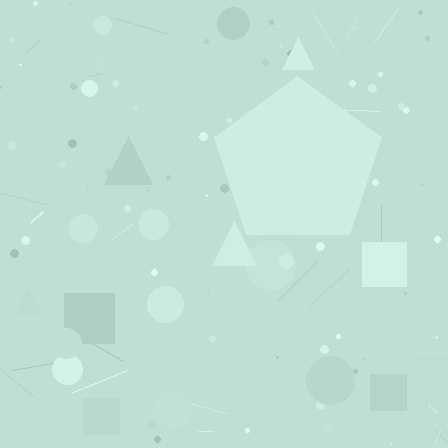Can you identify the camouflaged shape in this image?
The camouflaged shape is a pentagon.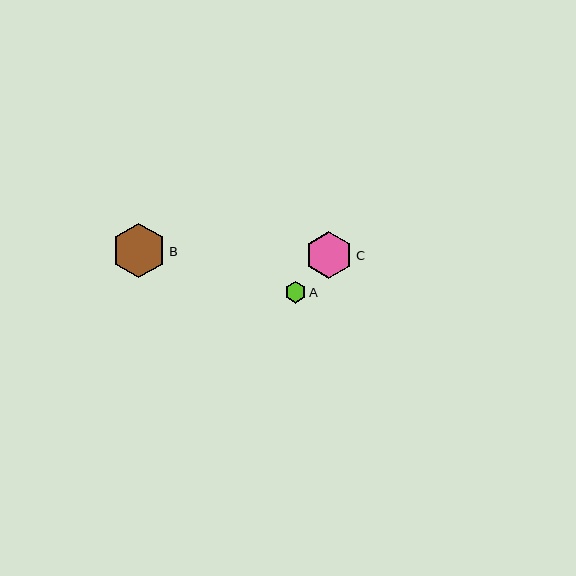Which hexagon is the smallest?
Hexagon A is the smallest with a size of approximately 22 pixels.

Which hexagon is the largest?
Hexagon B is the largest with a size of approximately 55 pixels.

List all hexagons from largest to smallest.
From largest to smallest: B, C, A.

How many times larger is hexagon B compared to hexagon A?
Hexagon B is approximately 2.5 times the size of hexagon A.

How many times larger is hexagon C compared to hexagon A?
Hexagon C is approximately 2.2 times the size of hexagon A.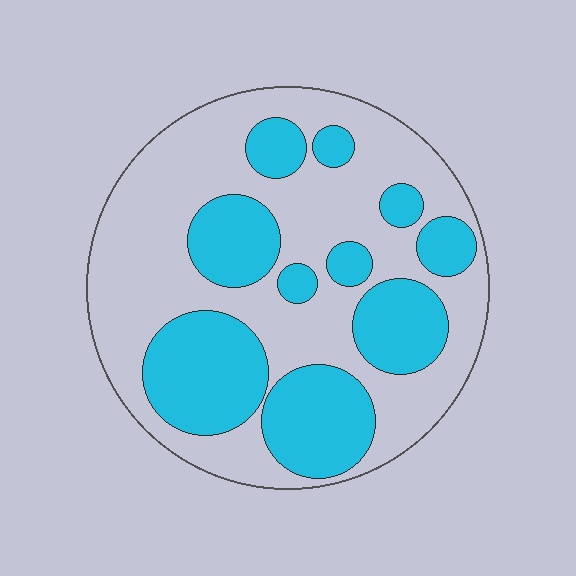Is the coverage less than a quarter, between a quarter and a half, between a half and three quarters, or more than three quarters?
Between a quarter and a half.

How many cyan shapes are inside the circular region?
10.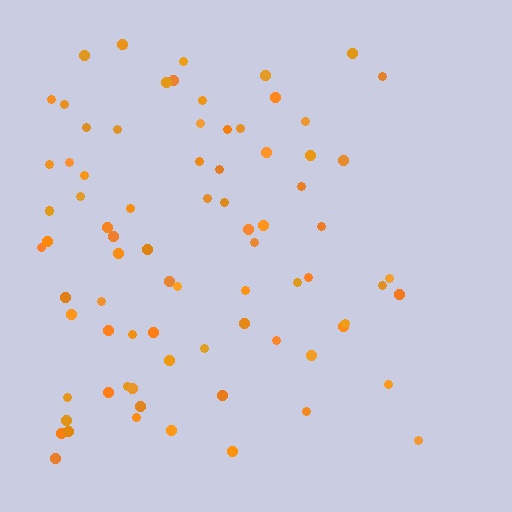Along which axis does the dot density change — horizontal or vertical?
Horizontal.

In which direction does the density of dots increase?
From right to left, with the left side densest.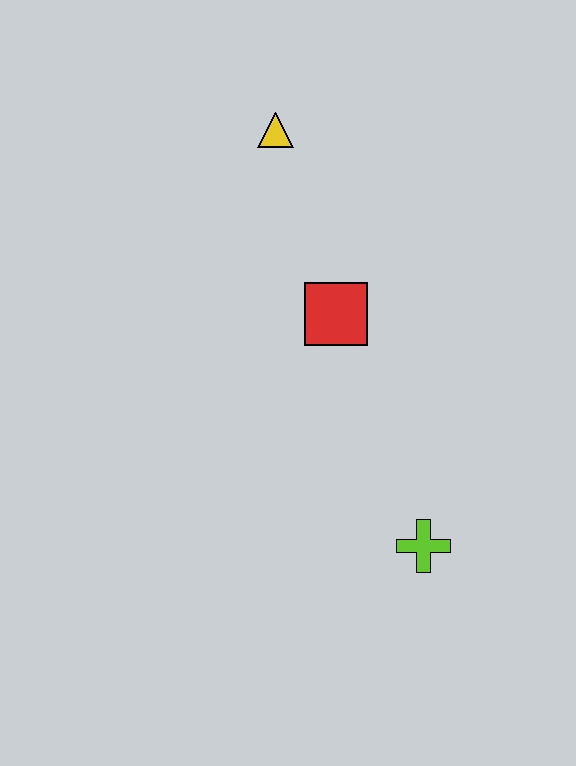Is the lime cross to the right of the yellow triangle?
Yes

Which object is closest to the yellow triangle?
The red square is closest to the yellow triangle.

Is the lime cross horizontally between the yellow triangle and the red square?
No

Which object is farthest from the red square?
The lime cross is farthest from the red square.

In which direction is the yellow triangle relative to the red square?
The yellow triangle is above the red square.